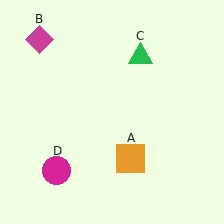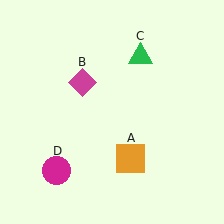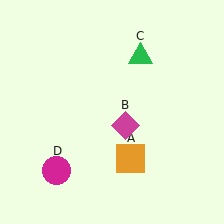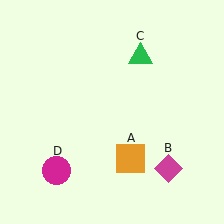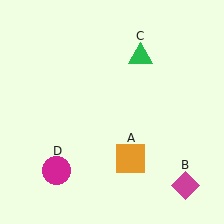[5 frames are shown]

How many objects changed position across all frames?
1 object changed position: magenta diamond (object B).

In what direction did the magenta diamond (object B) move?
The magenta diamond (object B) moved down and to the right.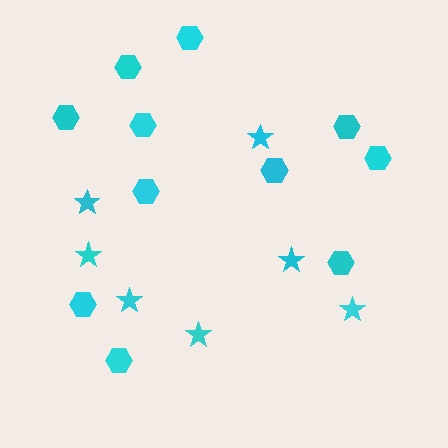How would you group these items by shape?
There are 2 groups: one group of hexagons (11) and one group of stars (7).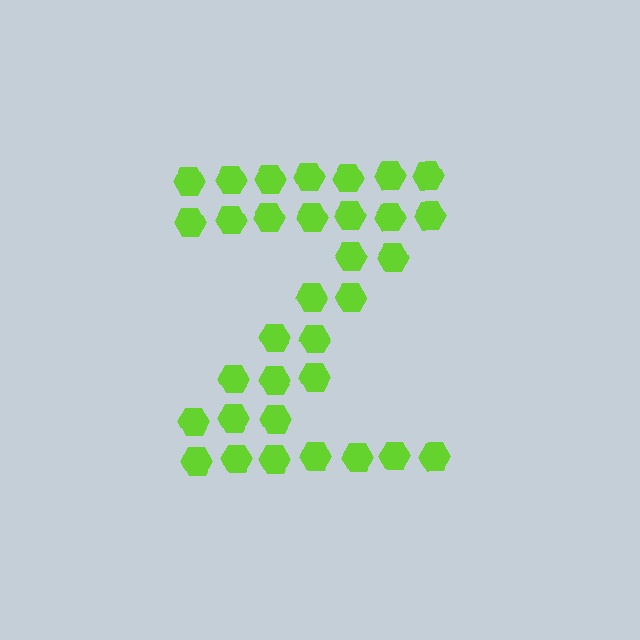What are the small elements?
The small elements are hexagons.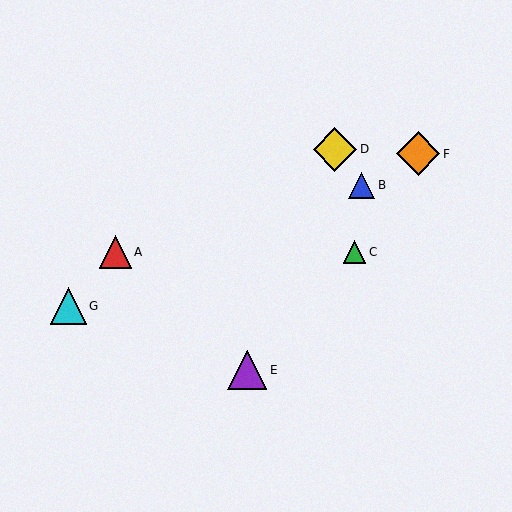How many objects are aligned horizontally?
2 objects (A, C) are aligned horizontally.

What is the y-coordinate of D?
Object D is at y≈149.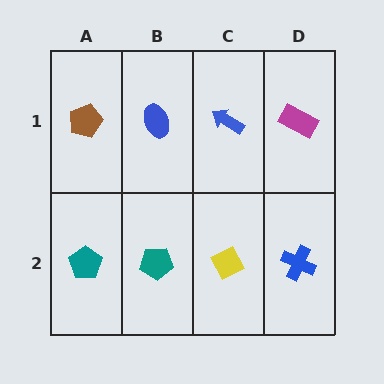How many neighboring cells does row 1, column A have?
2.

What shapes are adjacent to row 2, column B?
A blue ellipse (row 1, column B), a teal pentagon (row 2, column A), a yellow diamond (row 2, column C).